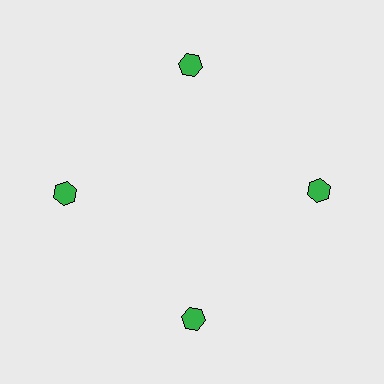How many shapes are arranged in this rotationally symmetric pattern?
There are 4 shapes, arranged in 4 groups of 1.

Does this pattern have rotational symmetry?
Yes, this pattern has 4-fold rotational symmetry. It looks the same after rotating 90 degrees around the center.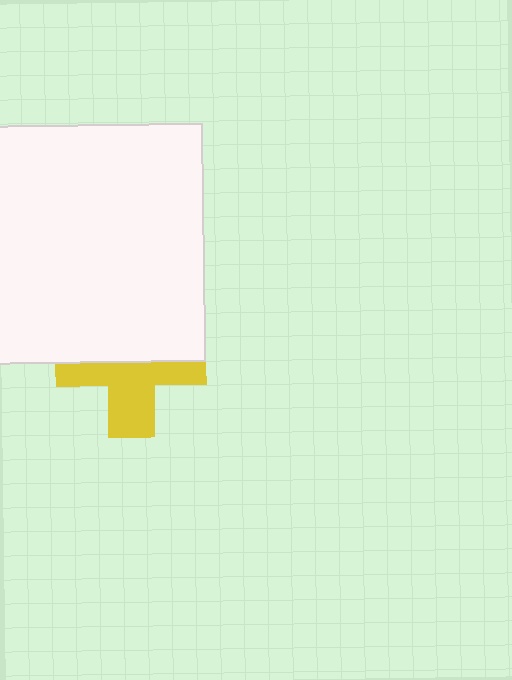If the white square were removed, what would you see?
You would see the complete yellow cross.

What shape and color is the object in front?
The object in front is a white square.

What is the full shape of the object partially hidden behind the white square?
The partially hidden object is a yellow cross.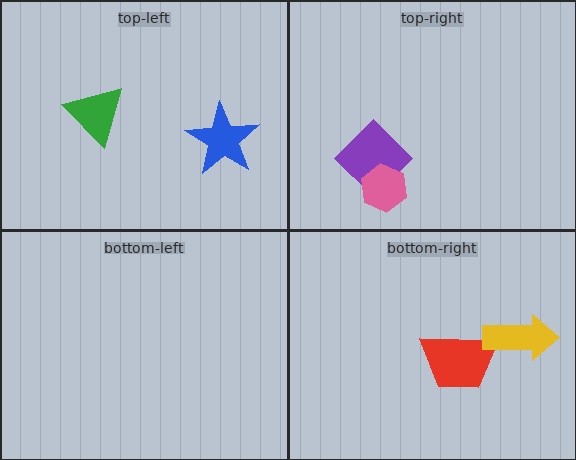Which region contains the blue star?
The top-left region.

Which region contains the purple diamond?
The top-right region.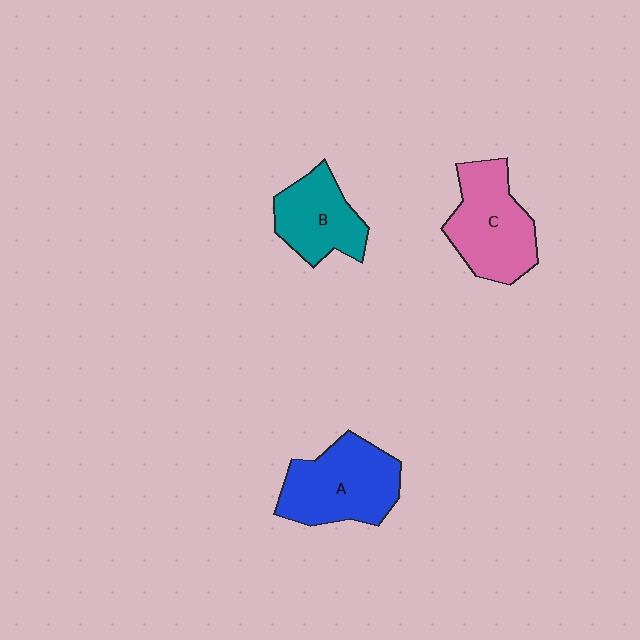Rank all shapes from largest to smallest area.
From largest to smallest: A (blue), C (pink), B (teal).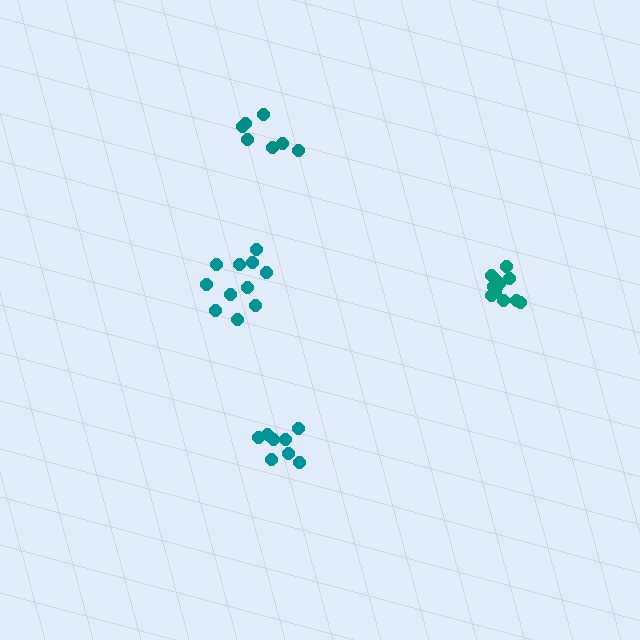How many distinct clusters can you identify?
There are 4 distinct clusters.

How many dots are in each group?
Group 1: 12 dots, Group 2: 8 dots, Group 3: 7 dots, Group 4: 11 dots (38 total).